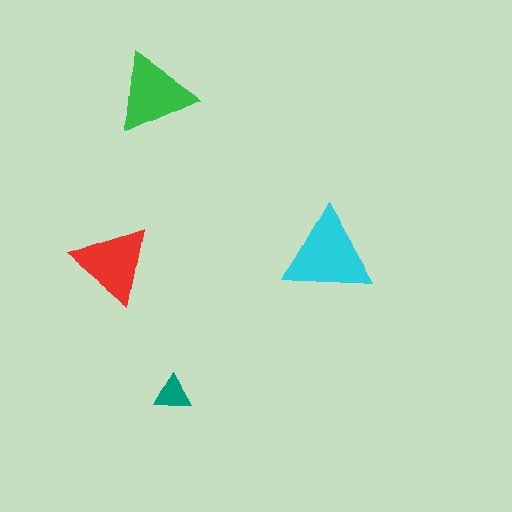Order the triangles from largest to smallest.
the cyan one, the green one, the red one, the teal one.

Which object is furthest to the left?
The red triangle is leftmost.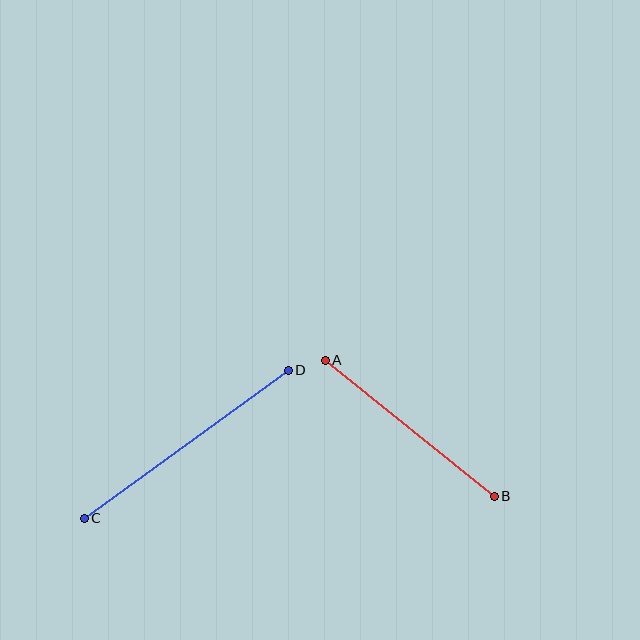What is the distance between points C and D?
The distance is approximately 252 pixels.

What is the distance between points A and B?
The distance is approximately 217 pixels.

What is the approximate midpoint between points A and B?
The midpoint is at approximately (410, 428) pixels.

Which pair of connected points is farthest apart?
Points C and D are farthest apart.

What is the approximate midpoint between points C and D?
The midpoint is at approximately (186, 444) pixels.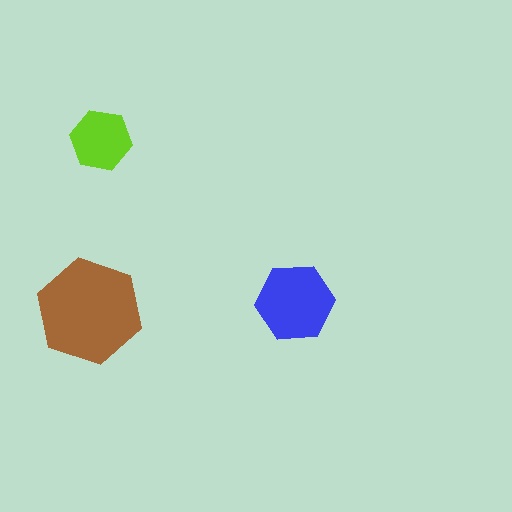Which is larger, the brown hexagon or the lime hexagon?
The brown one.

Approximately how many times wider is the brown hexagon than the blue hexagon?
About 1.5 times wider.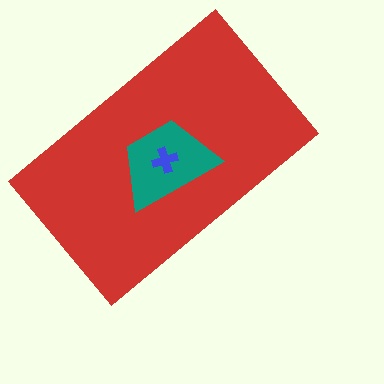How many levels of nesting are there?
3.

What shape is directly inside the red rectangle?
The teal trapezoid.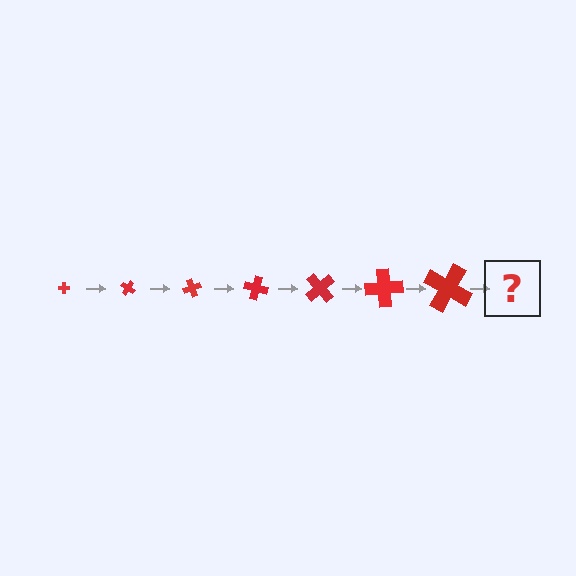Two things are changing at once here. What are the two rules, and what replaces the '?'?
The two rules are that the cross grows larger each step and it rotates 35 degrees each step. The '?' should be a cross, larger than the previous one and rotated 245 degrees from the start.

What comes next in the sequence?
The next element should be a cross, larger than the previous one and rotated 245 degrees from the start.